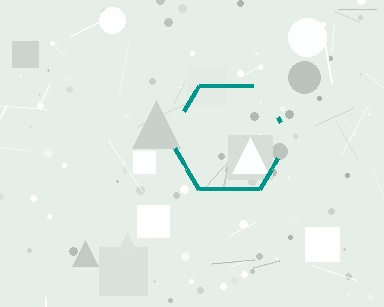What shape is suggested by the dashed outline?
The dashed outline suggests a hexagon.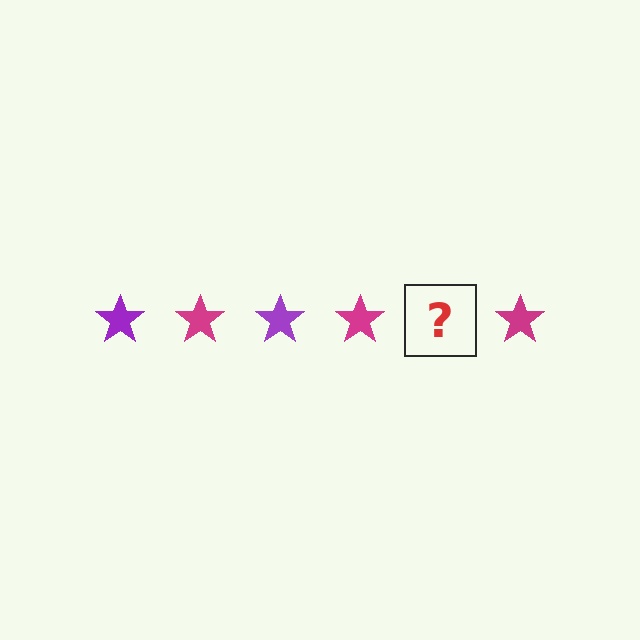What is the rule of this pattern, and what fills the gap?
The rule is that the pattern cycles through purple, magenta stars. The gap should be filled with a purple star.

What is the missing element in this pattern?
The missing element is a purple star.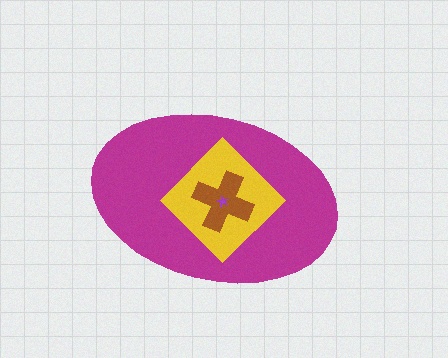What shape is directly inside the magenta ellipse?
The yellow diamond.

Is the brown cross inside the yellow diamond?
Yes.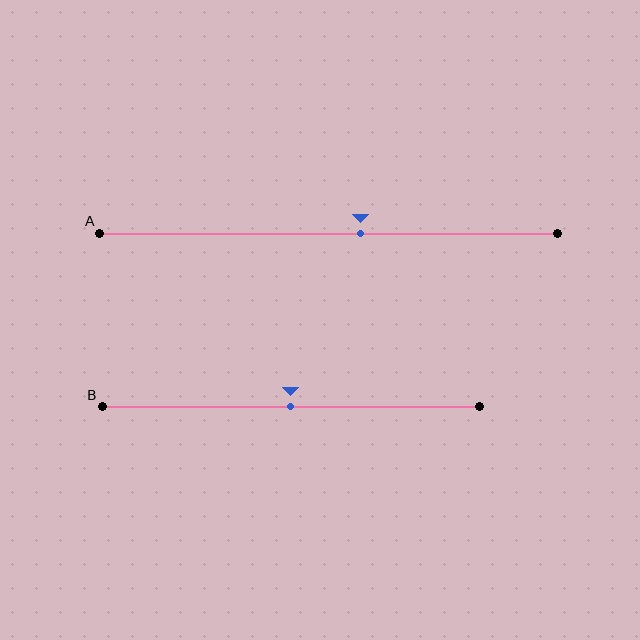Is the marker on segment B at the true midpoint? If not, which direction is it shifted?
Yes, the marker on segment B is at the true midpoint.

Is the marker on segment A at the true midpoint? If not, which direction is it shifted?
No, the marker on segment A is shifted to the right by about 7% of the segment length.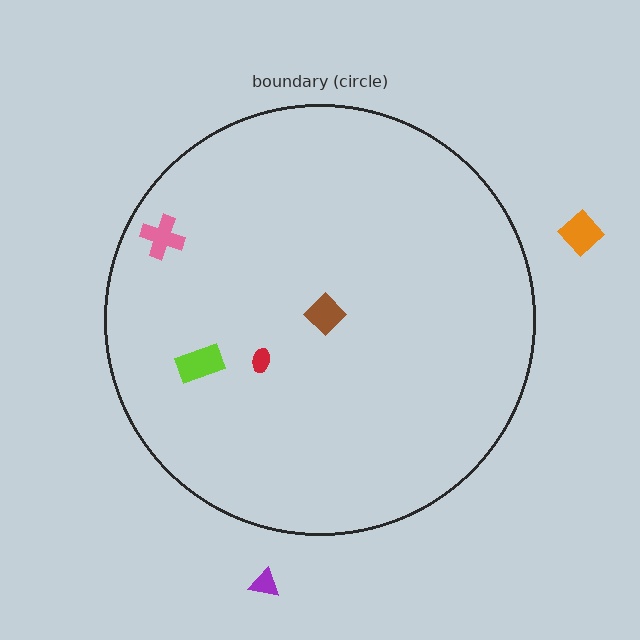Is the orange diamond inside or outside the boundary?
Outside.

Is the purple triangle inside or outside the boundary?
Outside.